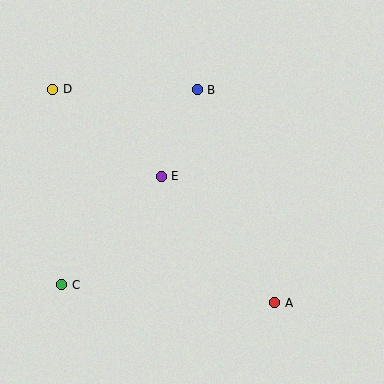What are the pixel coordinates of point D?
Point D is at (53, 89).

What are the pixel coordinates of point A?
Point A is at (275, 303).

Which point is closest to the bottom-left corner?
Point C is closest to the bottom-left corner.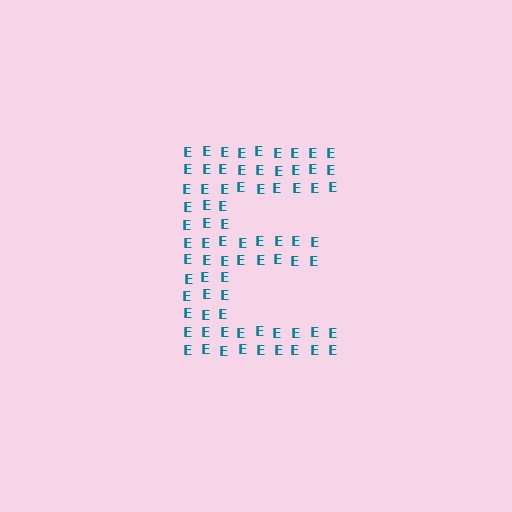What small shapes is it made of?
It is made of small letter E's.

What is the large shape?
The large shape is the letter E.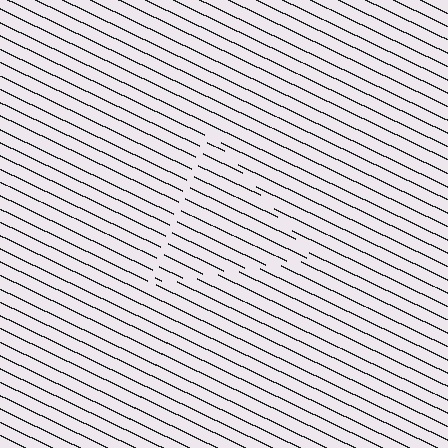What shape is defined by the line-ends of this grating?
An illusory triangle. The interior of the shape contains the same grating, shifted by half a period — the contour is defined by the phase discontinuity where line-ends from the inner and outer gratings abut.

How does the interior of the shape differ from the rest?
The interior of the shape contains the same grating, shifted by half a period — the contour is defined by the phase discontinuity where line-ends from the inner and outer gratings abut.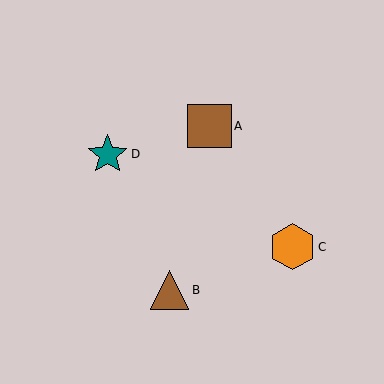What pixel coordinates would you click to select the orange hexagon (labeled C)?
Click at (293, 247) to select the orange hexagon C.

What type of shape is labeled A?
Shape A is a brown square.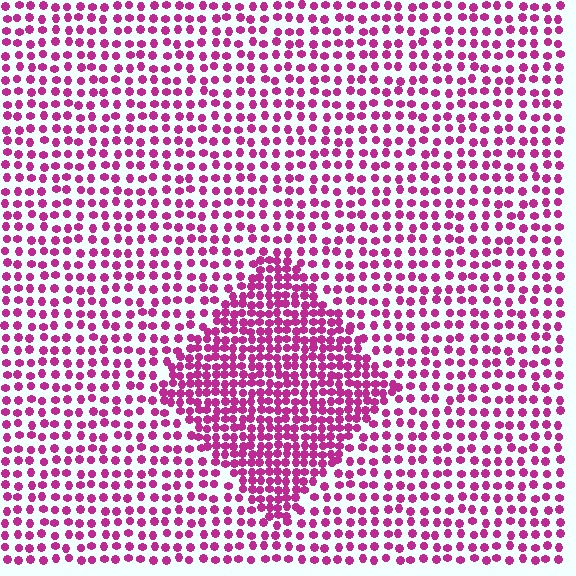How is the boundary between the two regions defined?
The boundary is defined by a change in element density (approximately 1.9x ratio). All elements are the same color, size, and shape.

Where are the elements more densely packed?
The elements are more densely packed inside the diamond boundary.